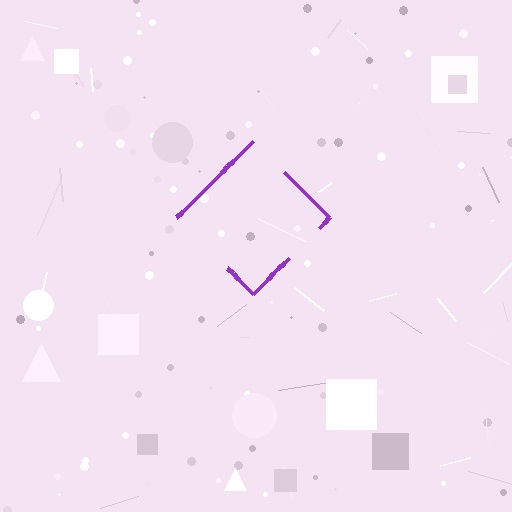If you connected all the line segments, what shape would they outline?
They would outline a diamond.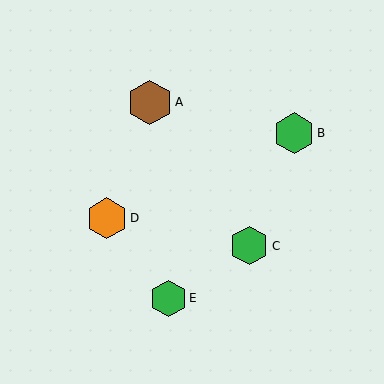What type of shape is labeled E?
Shape E is a green hexagon.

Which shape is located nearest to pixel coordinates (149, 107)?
The brown hexagon (labeled A) at (150, 102) is nearest to that location.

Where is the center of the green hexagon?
The center of the green hexagon is at (294, 133).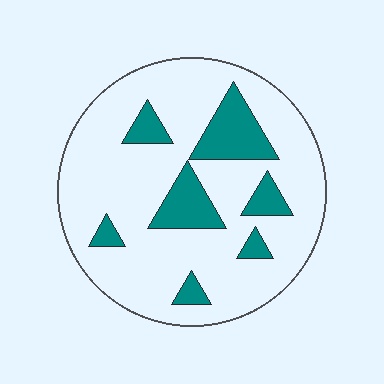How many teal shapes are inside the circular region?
7.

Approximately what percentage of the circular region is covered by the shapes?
Approximately 20%.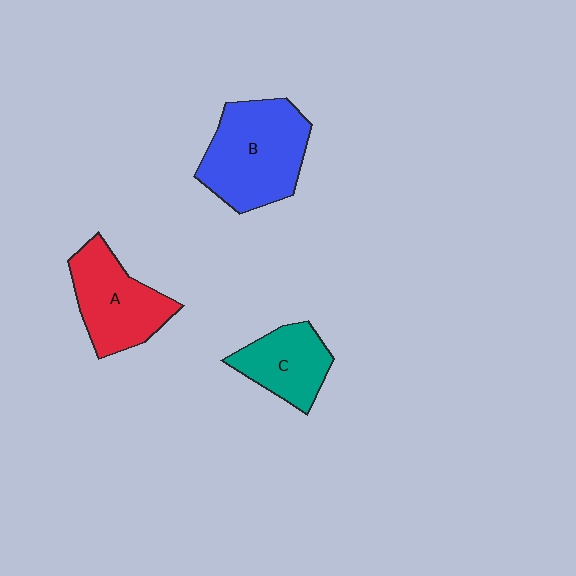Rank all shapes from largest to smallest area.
From largest to smallest: B (blue), A (red), C (teal).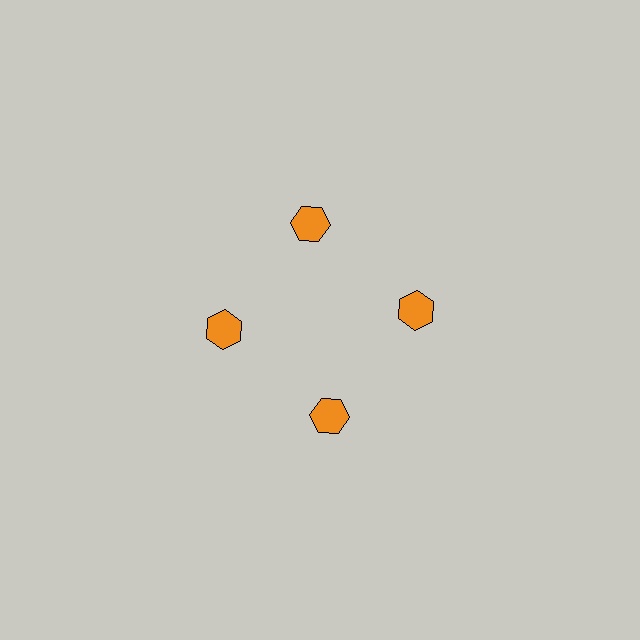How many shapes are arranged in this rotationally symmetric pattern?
There are 4 shapes, arranged in 4 groups of 1.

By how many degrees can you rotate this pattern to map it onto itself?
The pattern maps onto itself every 90 degrees of rotation.